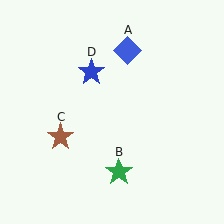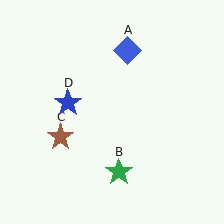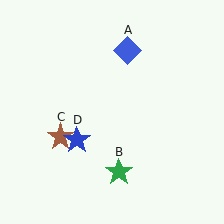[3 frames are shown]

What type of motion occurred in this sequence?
The blue star (object D) rotated counterclockwise around the center of the scene.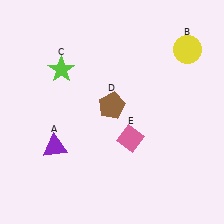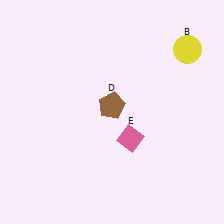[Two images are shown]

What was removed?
The purple triangle (A), the lime star (C) were removed in Image 2.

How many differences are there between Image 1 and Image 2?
There are 2 differences between the two images.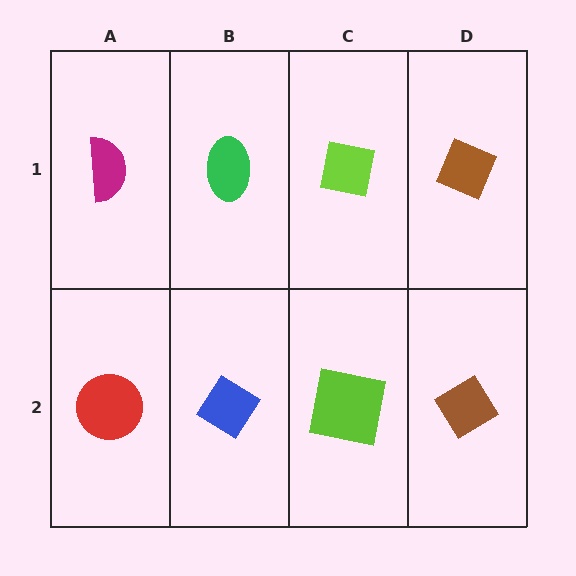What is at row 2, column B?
A blue diamond.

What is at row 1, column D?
A brown diamond.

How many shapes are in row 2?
4 shapes.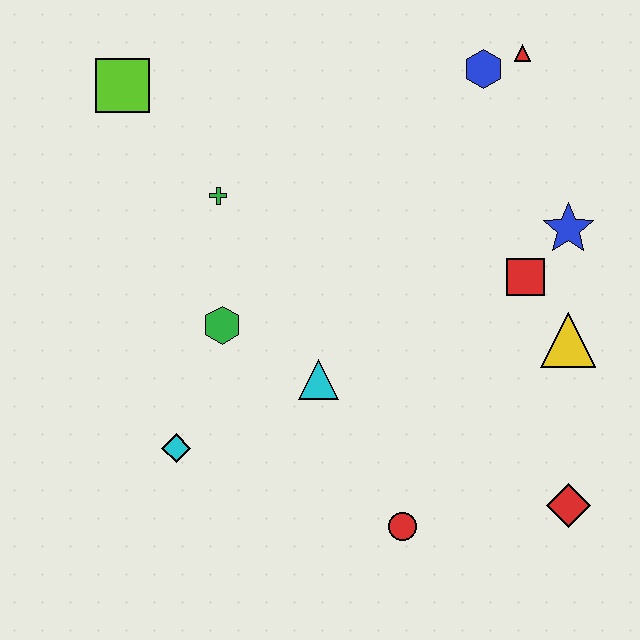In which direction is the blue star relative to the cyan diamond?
The blue star is to the right of the cyan diamond.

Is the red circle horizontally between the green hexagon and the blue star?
Yes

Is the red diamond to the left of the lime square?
No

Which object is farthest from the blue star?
The lime square is farthest from the blue star.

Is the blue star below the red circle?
No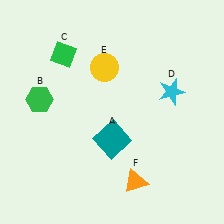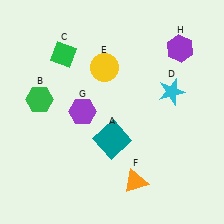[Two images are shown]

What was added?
A purple hexagon (G), a purple hexagon (H) were added in Image 2.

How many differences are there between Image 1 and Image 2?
There are 2 differences between the two images.